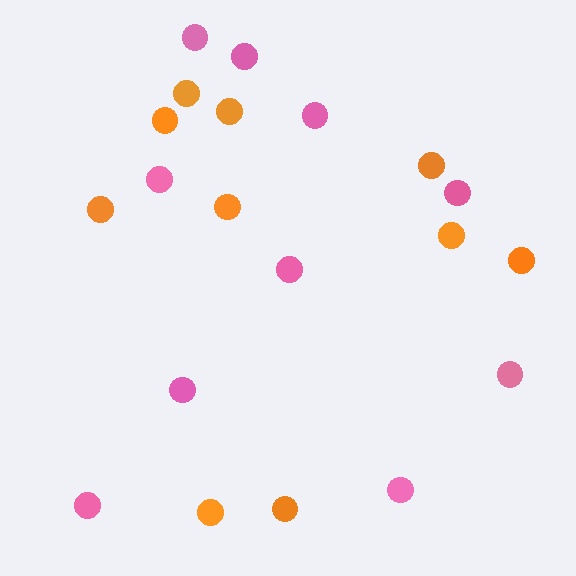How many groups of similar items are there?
There are 2 groups: one group of pink circles (10) and one group of orange circles (10).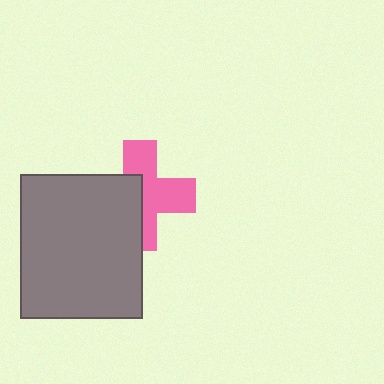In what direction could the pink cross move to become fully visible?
The pink cross could move right. That would shift it out from behind the gray rectangle entirely.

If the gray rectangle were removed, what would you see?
You would see the complete pink cross.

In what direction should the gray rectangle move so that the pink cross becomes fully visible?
The gray rectangle should move left. That is the shortest direction to clear the overlap and leave the pink cross fully visible.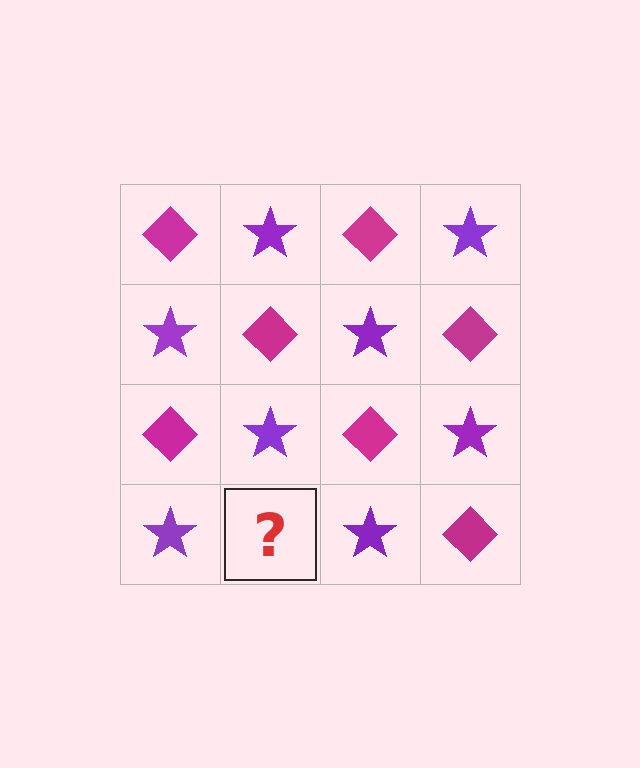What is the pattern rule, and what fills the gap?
The rule is that it alternates magenta diamond and purple star in a checkerboard pattern. The gap should be filled with a magenta diamond.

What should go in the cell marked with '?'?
The missing cell should contain a magenta diamond.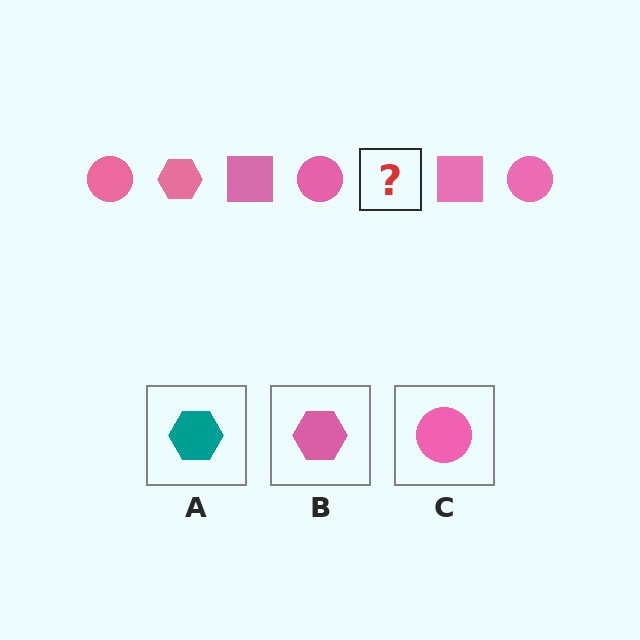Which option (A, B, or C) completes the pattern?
B.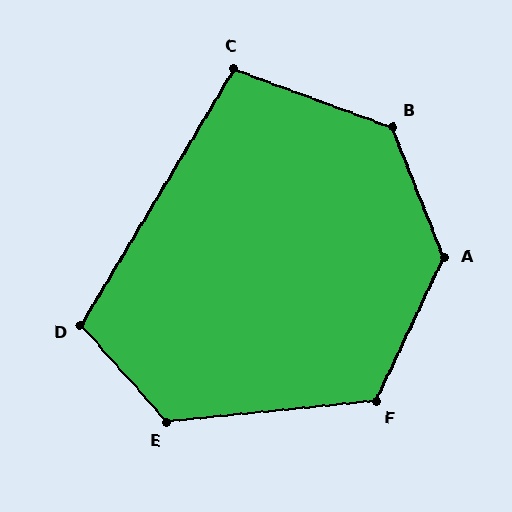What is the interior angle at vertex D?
Approximately 108 degrees (obtuse).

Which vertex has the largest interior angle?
A, at approximately 133 degrees.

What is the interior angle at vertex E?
Approximately 126 degrees (obtuse).